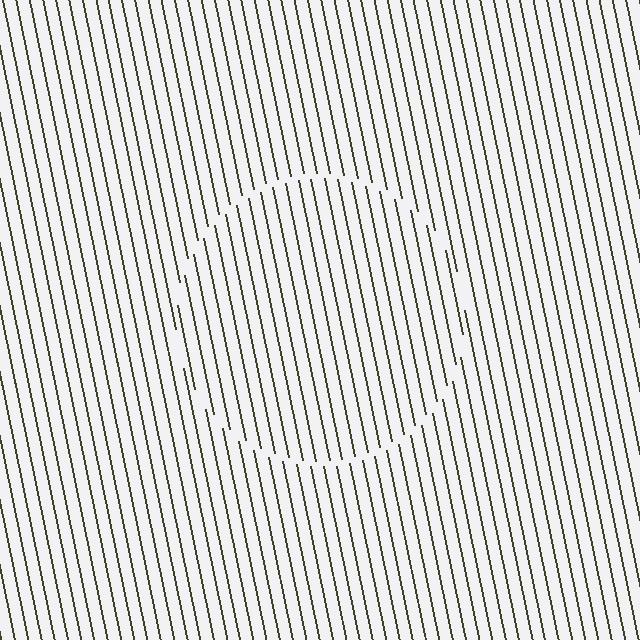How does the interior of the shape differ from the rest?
The interior of the shape contains the same grating, shifted by half a period — the contour is defined by the phase discontinuity where line-ends from the inner and outer gratings abut.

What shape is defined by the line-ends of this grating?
An illusory circle. The interior of the shape contains the same grating, shifted by half a period — the contour is defined by the phase discontinuity where line-ends from the inner and outer gratings abut.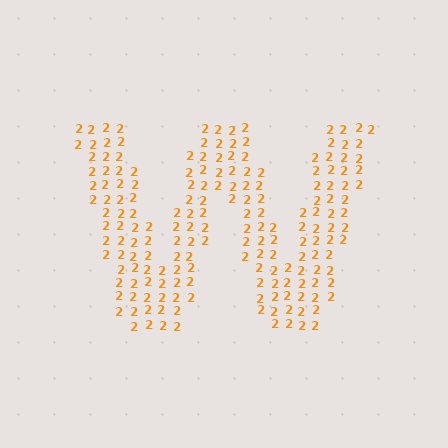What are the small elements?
The small elements are digit 2's.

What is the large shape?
The large shape is the letter W.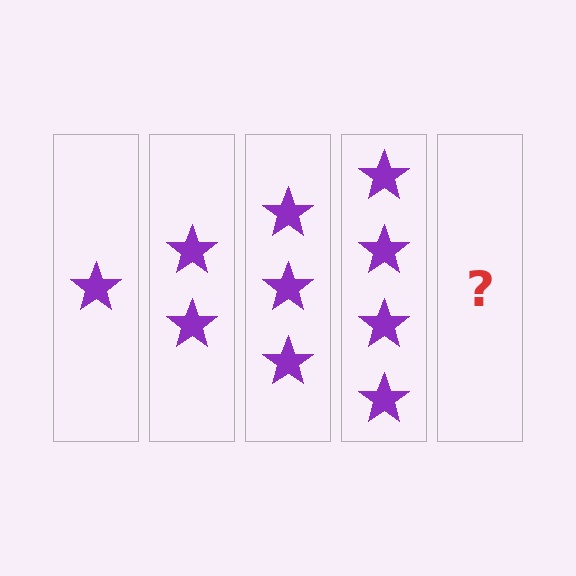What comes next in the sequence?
The next element should be 5 stars.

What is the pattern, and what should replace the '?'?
The pattern is that each step adds one more star. The '?' should be 5 stars.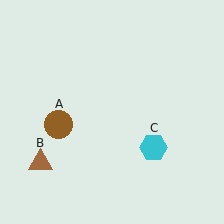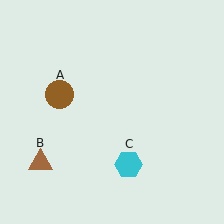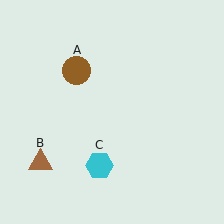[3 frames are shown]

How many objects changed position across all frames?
2 objects changed position: brown circle (object A), cyan hexagon (object C).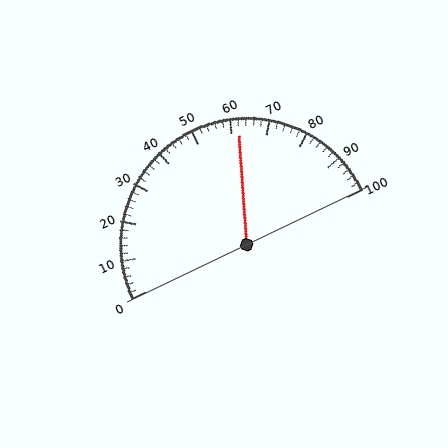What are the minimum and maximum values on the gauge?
The gauge ranges from 0 to 100.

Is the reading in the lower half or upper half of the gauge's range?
The reading is in the upper half of the range (0 to 100).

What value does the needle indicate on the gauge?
The needle indicates approximately 62.